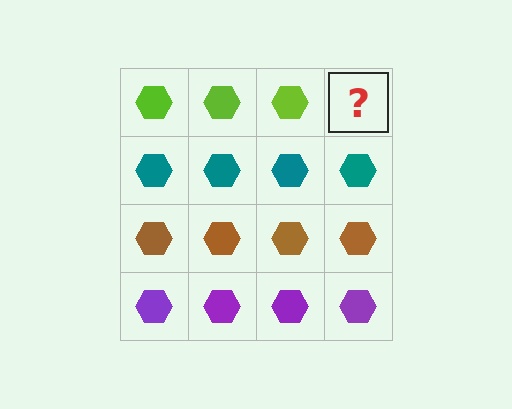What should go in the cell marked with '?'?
The missing cell should contain a lime hexagon.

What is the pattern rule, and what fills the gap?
The rule is that each row has a consistent color. The gap should be filled with a lime hexagon.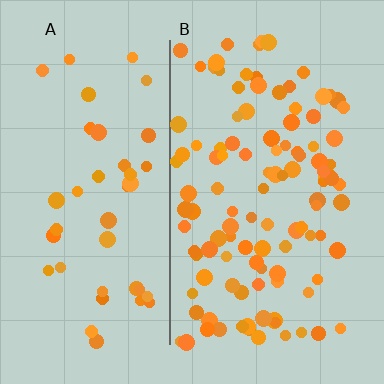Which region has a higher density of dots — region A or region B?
B (the right).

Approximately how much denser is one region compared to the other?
Approximately 2.6× — region B over region A.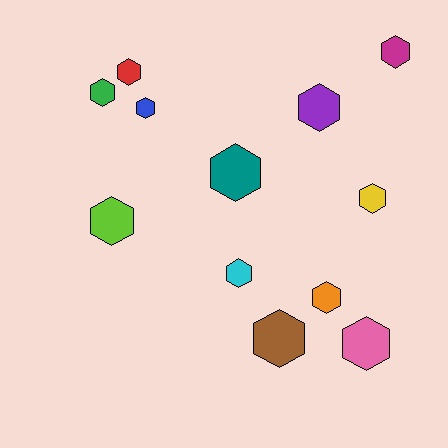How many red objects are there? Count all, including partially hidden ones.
There is 1 red object.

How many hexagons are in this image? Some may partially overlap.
There are 12 hexagons.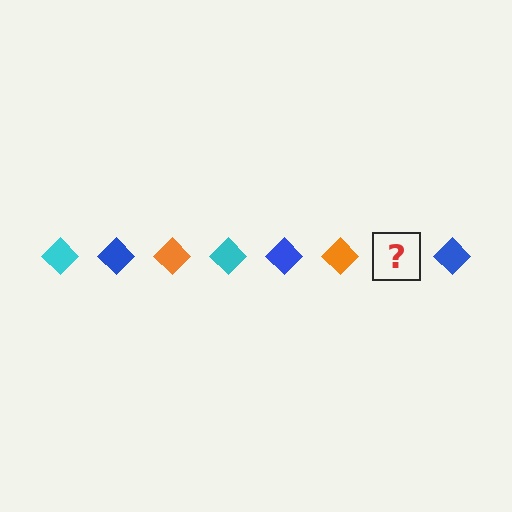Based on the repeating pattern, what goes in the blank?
The blank should be a cyan diamond.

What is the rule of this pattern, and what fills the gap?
The rule is that the pattern cycles through cyan, blue, orange diamonds. The gap should be filled with a cyan diamond.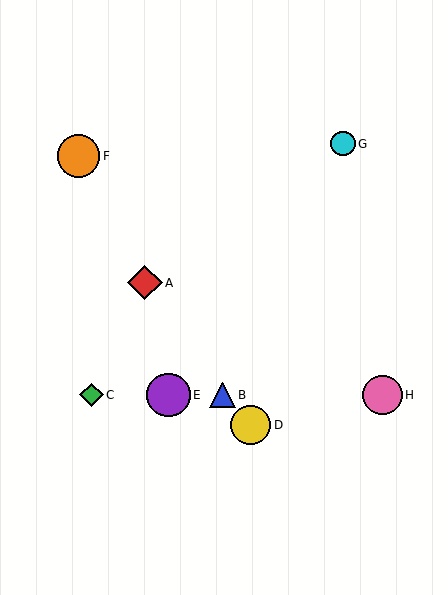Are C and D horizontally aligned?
No, C is at y≈395 and D is at y≈425.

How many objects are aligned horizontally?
4 objects (B, C, E, H) are aligned horizontally.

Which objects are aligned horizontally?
Objects B, C, E, H are aligned horizontally.